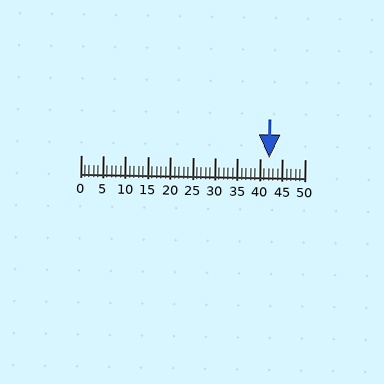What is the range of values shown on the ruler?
The ruler shows values from 0 to 50.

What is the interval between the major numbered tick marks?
The major tick marks are spaced 5 units apart.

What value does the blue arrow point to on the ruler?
The blue arrow points to approximately 42.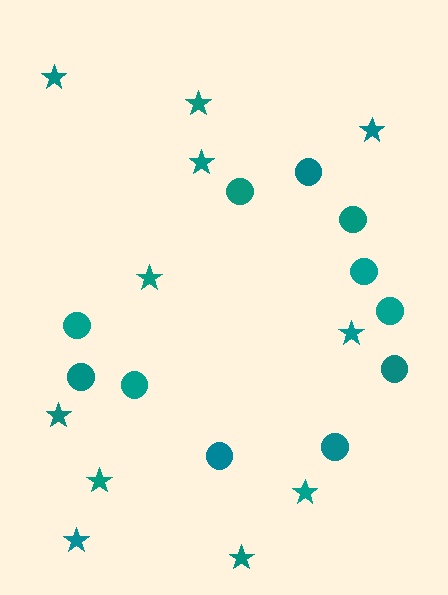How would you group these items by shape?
There are 2 groups: one group of stars (11) and one group of circles (11).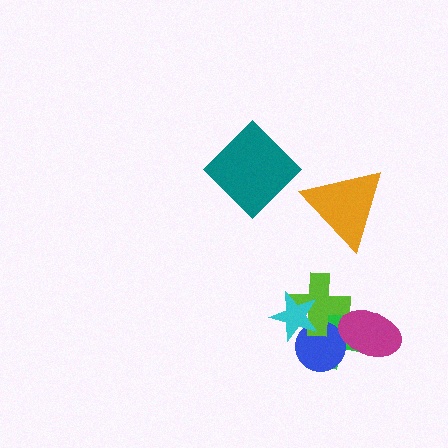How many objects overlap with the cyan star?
3 objects overlap with the cyan star.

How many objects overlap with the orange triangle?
0 objects overlap with the orange triangle.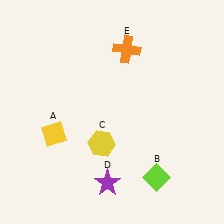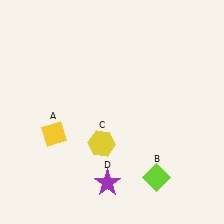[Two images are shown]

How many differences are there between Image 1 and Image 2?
There is 1 difference between the two images.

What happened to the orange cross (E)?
The orange cross (E) was removed in Image 2. It was in the top-right area of Image 1.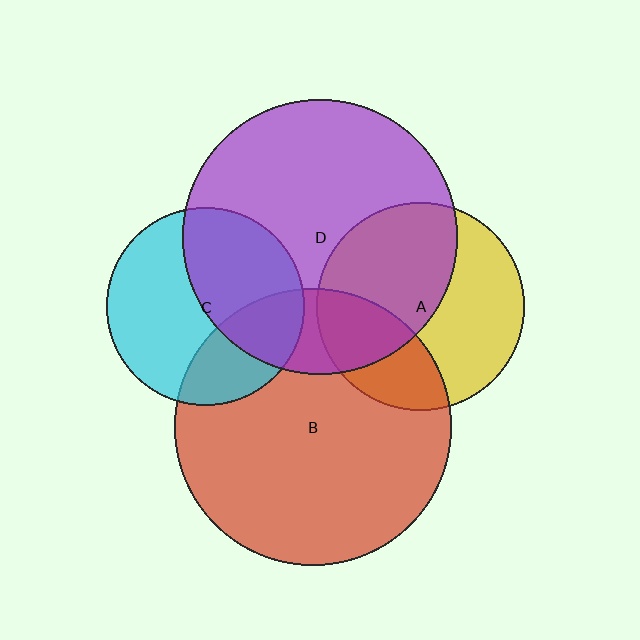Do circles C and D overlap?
Yes.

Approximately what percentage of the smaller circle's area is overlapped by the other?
Approximately 45%.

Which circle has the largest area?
Circle B (red).